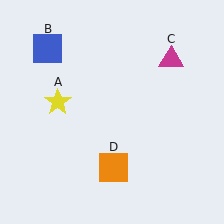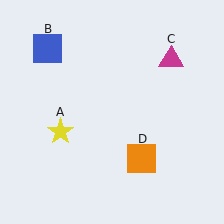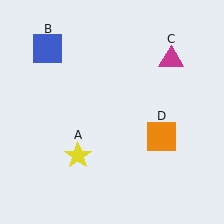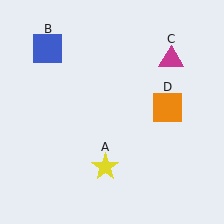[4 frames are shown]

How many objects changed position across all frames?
2 objects changed position: yellow star (object A), orange square (object D).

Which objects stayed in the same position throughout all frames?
Blue square (object B) and magenta triangle (object C) remained stationary.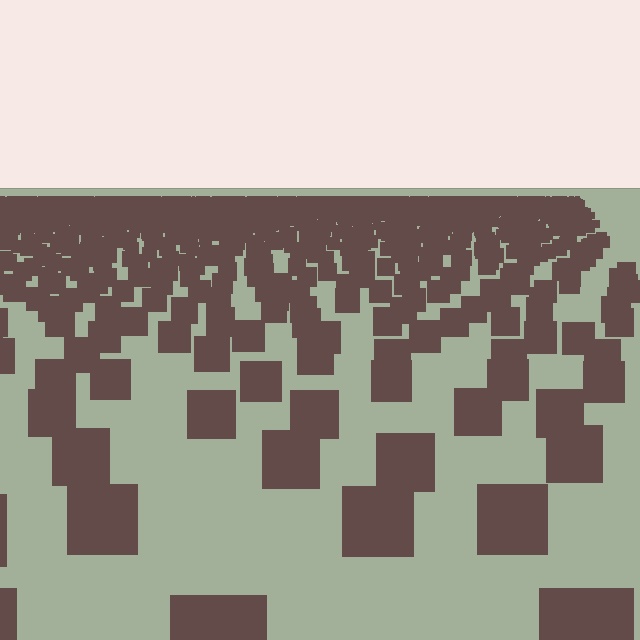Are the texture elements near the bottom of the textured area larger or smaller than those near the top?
Larger. Near the bottom, elements are closer to the viewer and appear at a bigger on-screen size.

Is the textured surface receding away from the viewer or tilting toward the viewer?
The surface is receding away from the viewer. Texture elements get smaller and denser toward the top.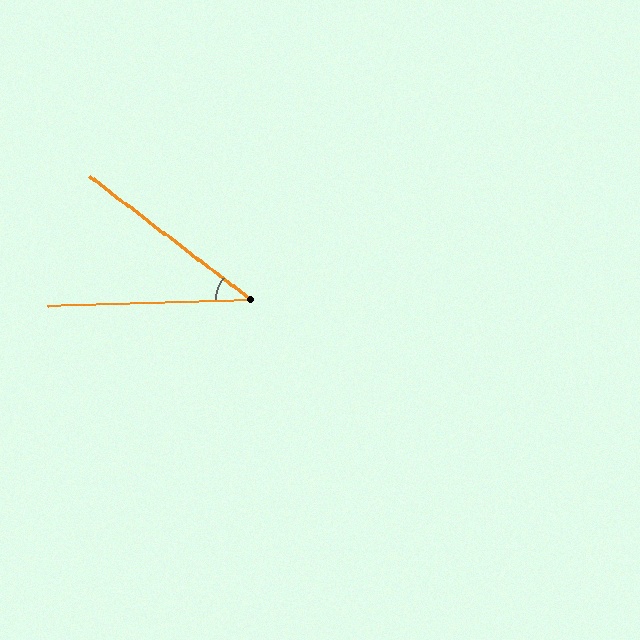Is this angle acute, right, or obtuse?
It is acute.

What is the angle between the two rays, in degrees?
Approximately 39 degrees.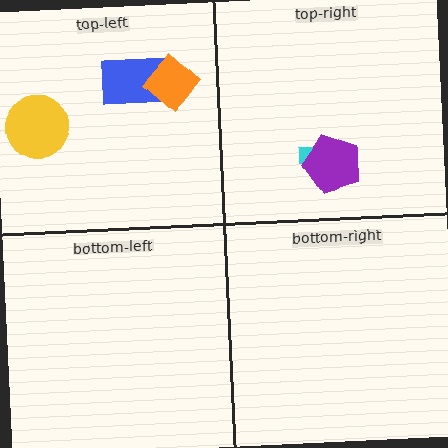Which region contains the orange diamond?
The top-left region.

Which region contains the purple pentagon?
The top-right region.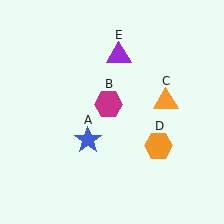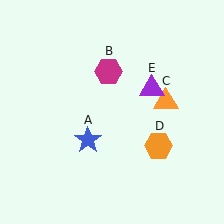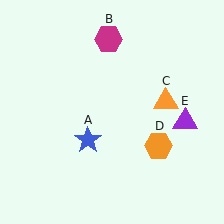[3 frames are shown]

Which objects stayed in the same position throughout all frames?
Blue star (object A) and orange triangle (object C) and orange hexagon (object D) remained stationary.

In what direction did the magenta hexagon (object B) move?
The magenta hexagon (object B) moved up.